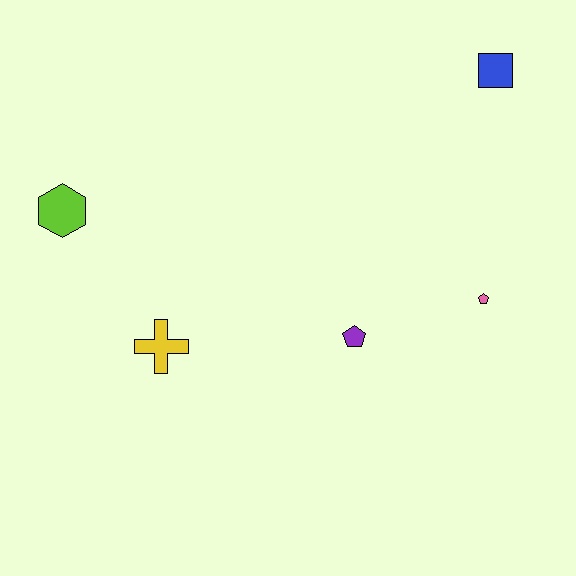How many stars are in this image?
There are no stars.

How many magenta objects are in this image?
There are no magenta objects.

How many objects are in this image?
There are 5 objects.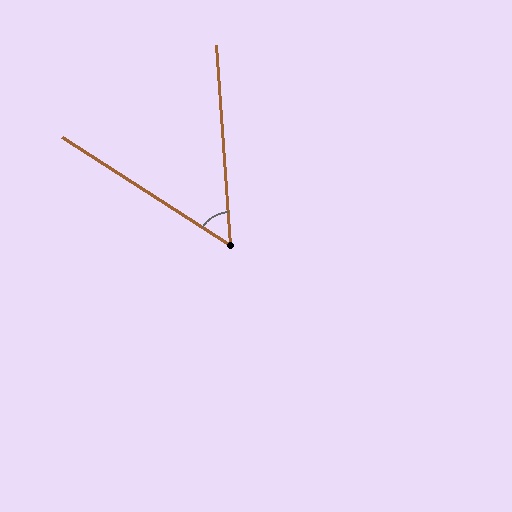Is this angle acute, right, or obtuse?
It is acute.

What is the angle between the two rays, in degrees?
Approximately 53 degrees.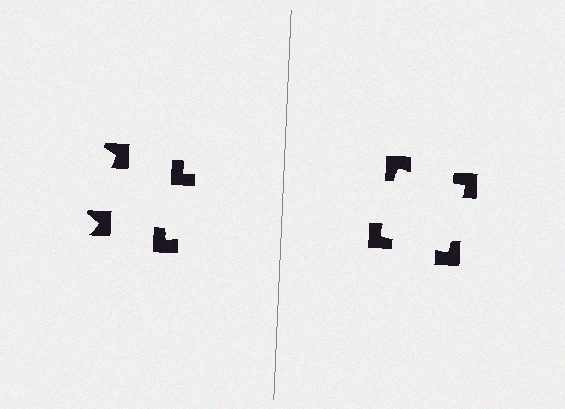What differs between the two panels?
The notched squares are positioned identically on both sides; only the wedge orientations differ. On the right they align to a square; on the left they are misaligned.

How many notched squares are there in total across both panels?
8 — 4 on each side.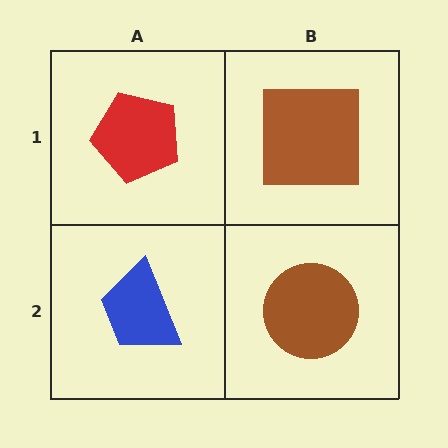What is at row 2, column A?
A blue trapezoid.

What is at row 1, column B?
A brown square.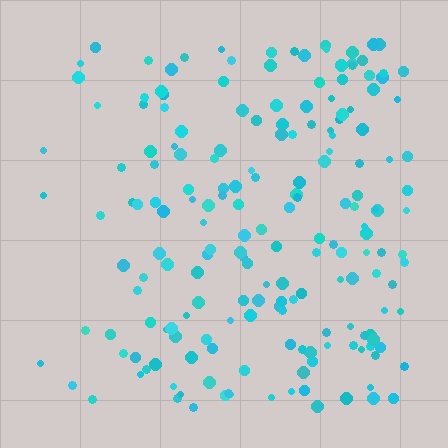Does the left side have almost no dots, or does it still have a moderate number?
Still a moderate number, just noticeably fewer than the right.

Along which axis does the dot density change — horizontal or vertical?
Horizontal.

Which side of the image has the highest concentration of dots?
The right.